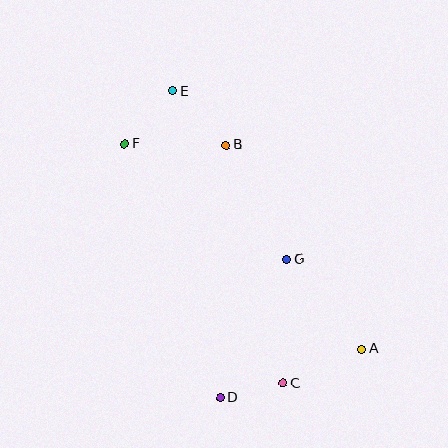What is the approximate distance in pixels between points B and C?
The distance between B and C is approximately 245 pixels.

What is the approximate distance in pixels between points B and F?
The distance between B and F is approximately 101 pixels.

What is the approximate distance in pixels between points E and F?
The distance between E and F is approximately 71 pixels.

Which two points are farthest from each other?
Points A and E are farthest from each other.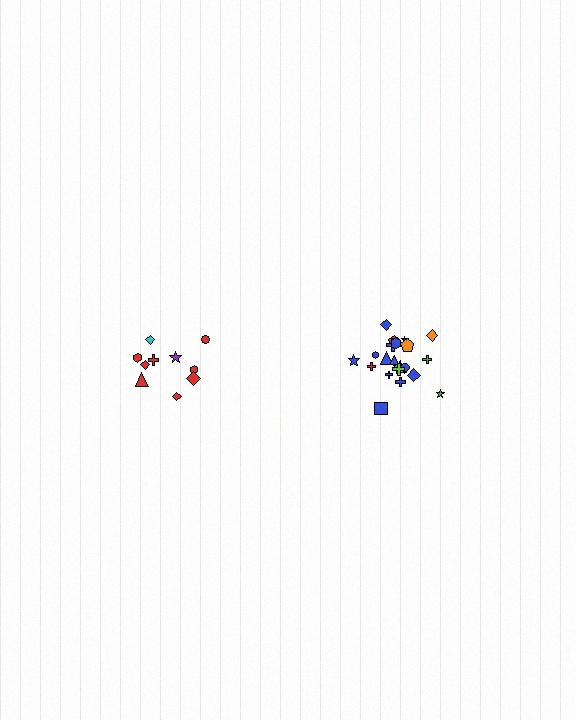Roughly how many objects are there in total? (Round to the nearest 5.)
Roughly 30 objects in total.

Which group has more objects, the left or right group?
The right group.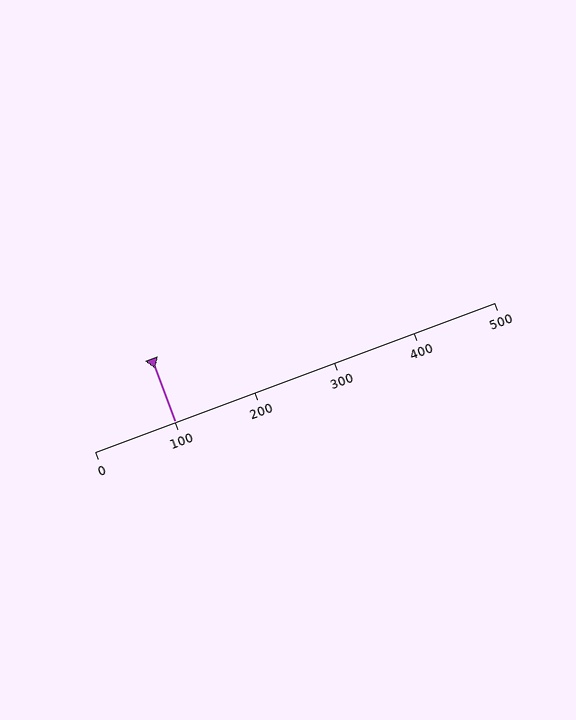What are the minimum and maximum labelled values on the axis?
The axis runs from 0 to 500.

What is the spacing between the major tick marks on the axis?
The major ticks are spaced 100 apart.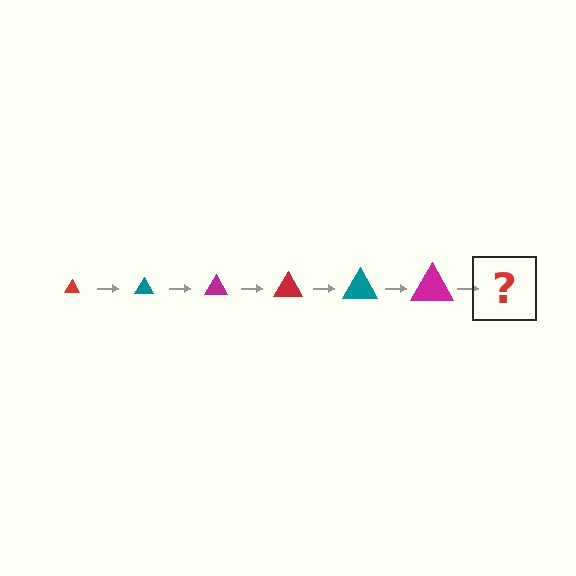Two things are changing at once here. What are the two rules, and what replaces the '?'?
The two rules are that the triangle grows larger each step and the color cycles through red, teal, and magenta. The '?' should be a red triangle, larger than the previous one.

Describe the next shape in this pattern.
It should be a red triangle, larger than the previous one.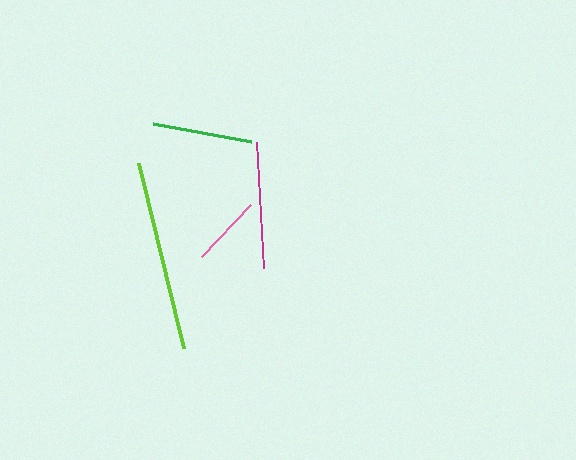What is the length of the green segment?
The green segment is approximately 99 pixels long.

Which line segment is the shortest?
The pink line is the shortest at approximately 71 pixels.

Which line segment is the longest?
The lime line is the longest at approximately 190 pixels.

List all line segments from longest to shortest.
From longest to shortest: lime, magenta, green, pink.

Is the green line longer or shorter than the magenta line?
The magenta line is longer than the green line.